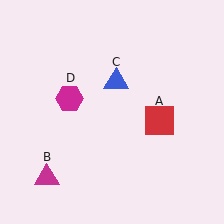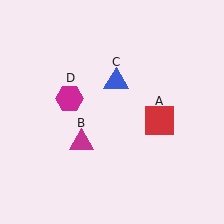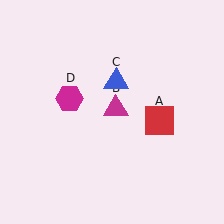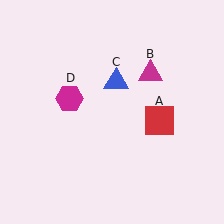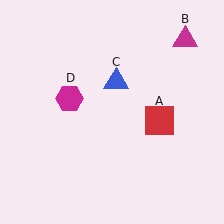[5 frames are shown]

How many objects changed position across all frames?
1 object changed position: magenta triangle (object B).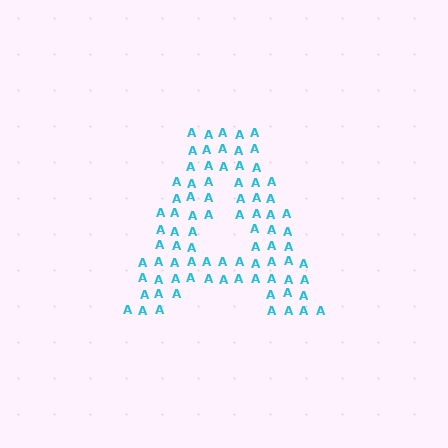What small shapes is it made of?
It is made of small letter A's.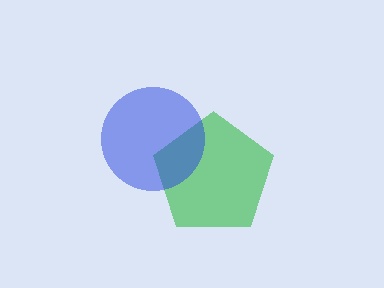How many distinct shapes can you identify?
There are 2 distinct shapes: a green pentagon, a blue circle.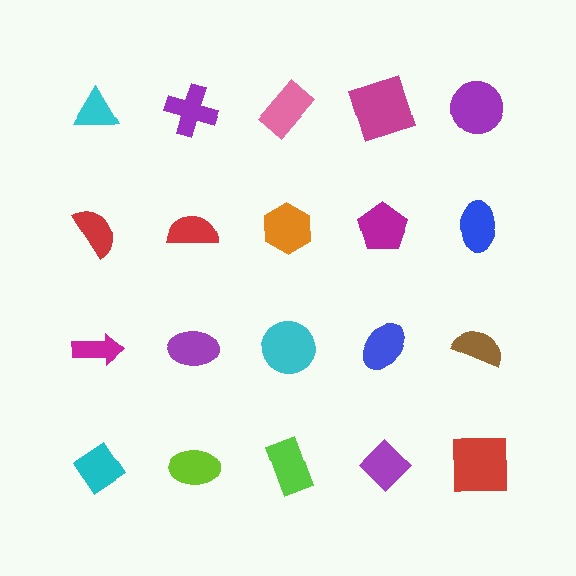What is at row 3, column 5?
A brown semicircle.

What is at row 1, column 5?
A purple circle.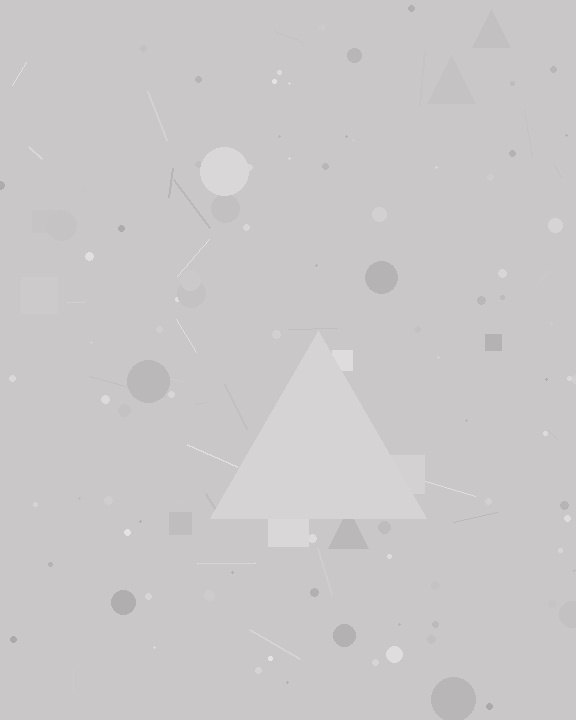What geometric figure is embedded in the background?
A triangle is embedded in the background.